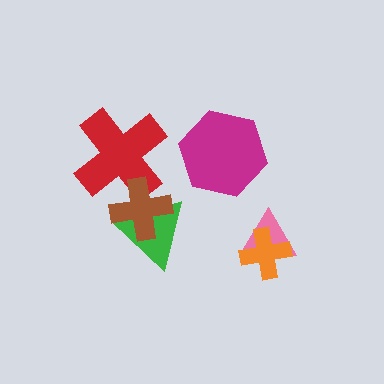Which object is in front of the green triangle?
The brown cross is in front of the green triangle.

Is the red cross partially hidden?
Yes, it is partially covered by another shape.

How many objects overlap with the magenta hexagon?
0 objects overlap with the magenta hexagon.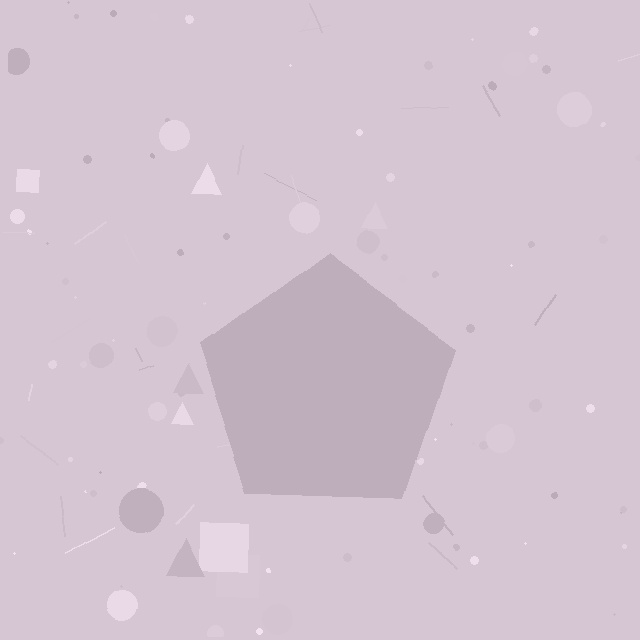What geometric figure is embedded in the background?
A pentagon is embedded in the background.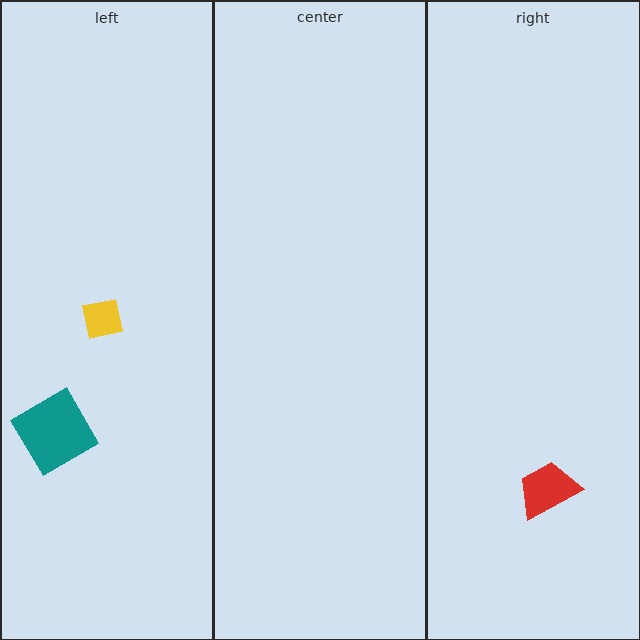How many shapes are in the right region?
1.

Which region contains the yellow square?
The left region.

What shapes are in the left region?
The yellow square, the teal diamond.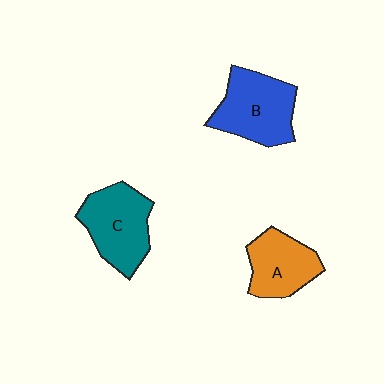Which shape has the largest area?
Shape B (blue).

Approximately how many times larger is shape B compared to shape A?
Approximately 1.3 times.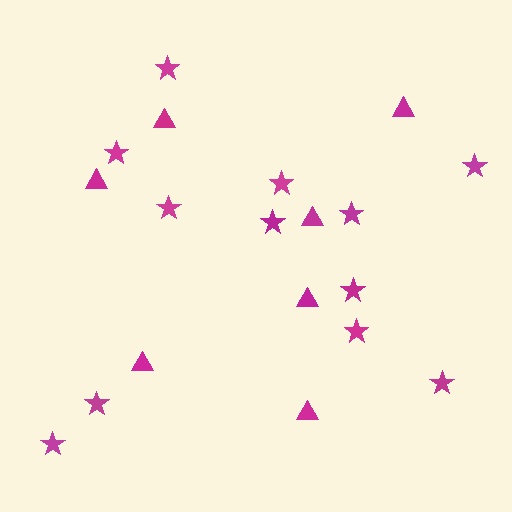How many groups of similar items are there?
There are 2 groups: one group of triangles (7) and one group of stars (12).